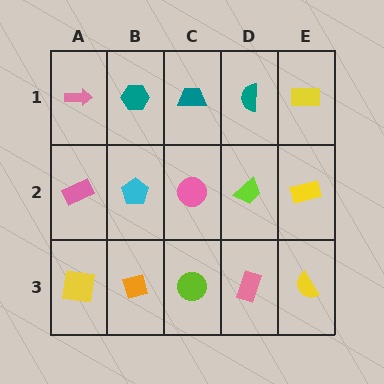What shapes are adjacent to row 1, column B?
A cyan pentagon (row 2, column B), a pink arrow (row 1, column A), a teal trapezoid (row 1, column C).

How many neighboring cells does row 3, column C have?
3.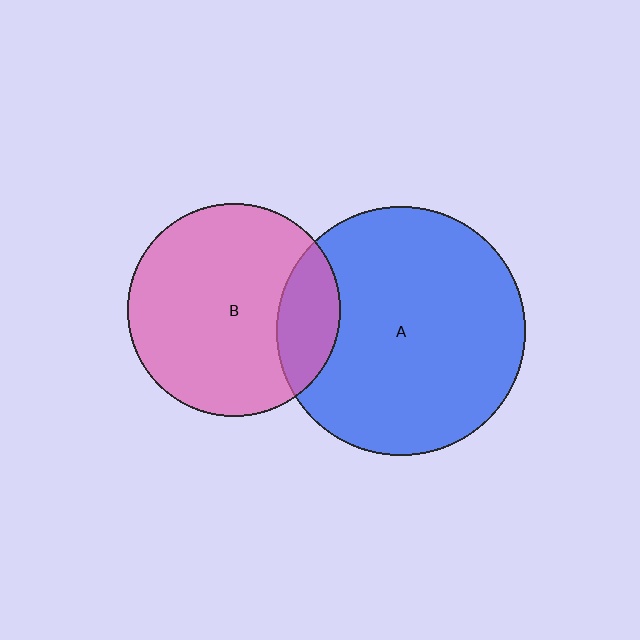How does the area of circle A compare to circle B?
Approximately 1.4 times.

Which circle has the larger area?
Circle A (blue).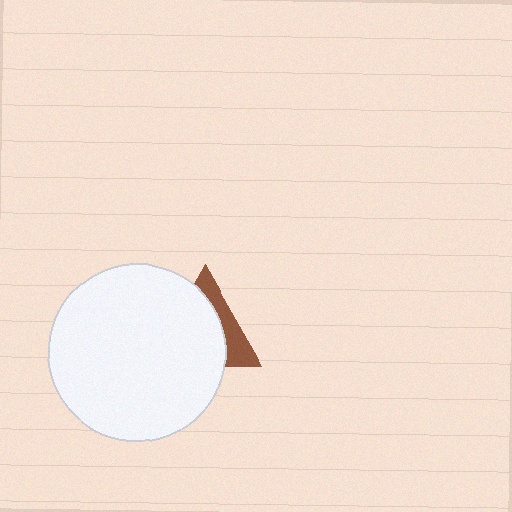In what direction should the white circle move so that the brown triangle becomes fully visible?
The white circle should move left. That is the shortest direction to clear the overlap and leave the brown triangle fully visible.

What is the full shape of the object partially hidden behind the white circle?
The partially hidden object is a brown triangle.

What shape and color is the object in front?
The object in front is a white circle.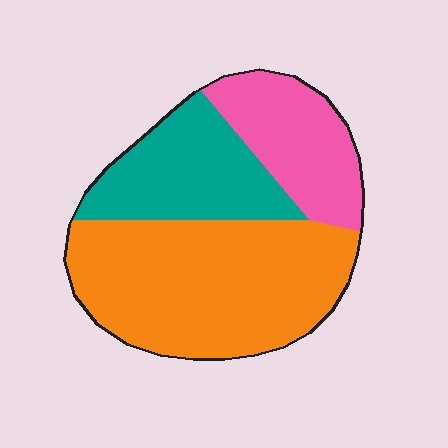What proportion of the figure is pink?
Pink covers roughly 20% of the figure.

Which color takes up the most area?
Orange, at roughly 50%.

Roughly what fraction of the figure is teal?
Teal takes up between a sixth and a third of the figure.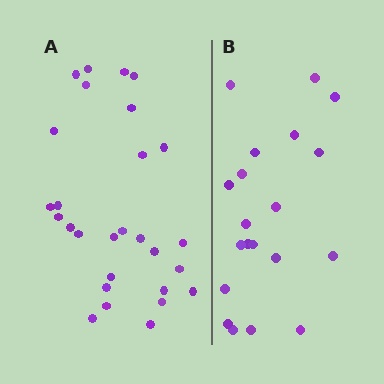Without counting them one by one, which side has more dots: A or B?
Region A (the left region) has more dots.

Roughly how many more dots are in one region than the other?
Region A has roughly 8 or so more dots than region B.